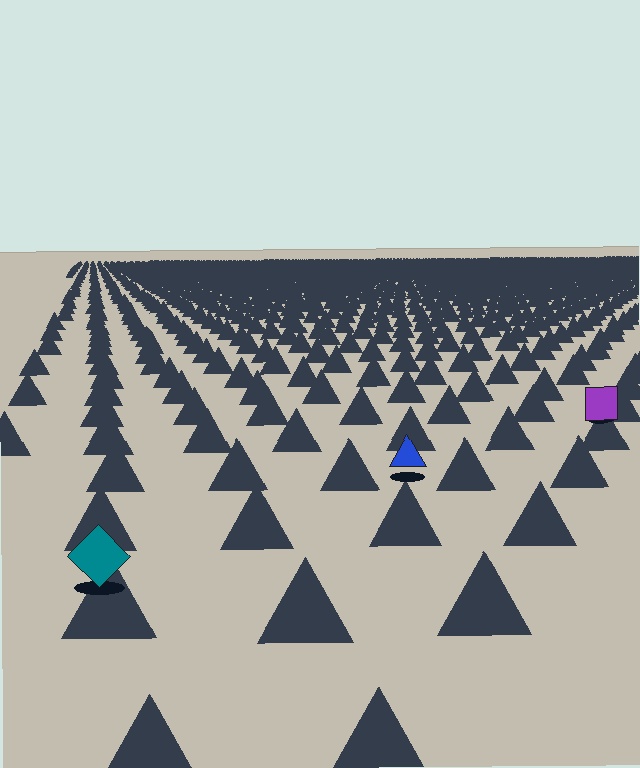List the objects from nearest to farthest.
From nearest to farthest: the teal diamond, the blue triangle, the purple square.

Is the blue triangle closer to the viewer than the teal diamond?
No. The teal diamond is closer — you can tell from the texture gradient: the ground texture is coarser near it.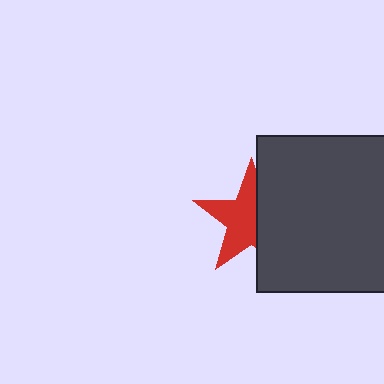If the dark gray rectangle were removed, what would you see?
You would see the complete red star.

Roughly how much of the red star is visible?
About half of it is visible (roughly 58%).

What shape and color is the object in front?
The object in front is a dark gray rectangle.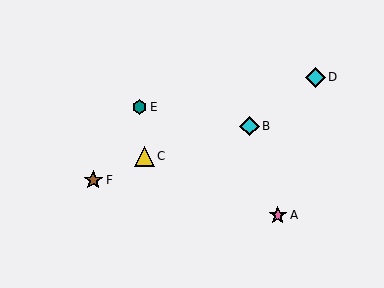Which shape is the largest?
The yellow triangle (labeled C) is the largest.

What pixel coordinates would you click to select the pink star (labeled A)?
Click at (278, 215) to select the pink star A.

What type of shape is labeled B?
Shape B is a cyan diamond.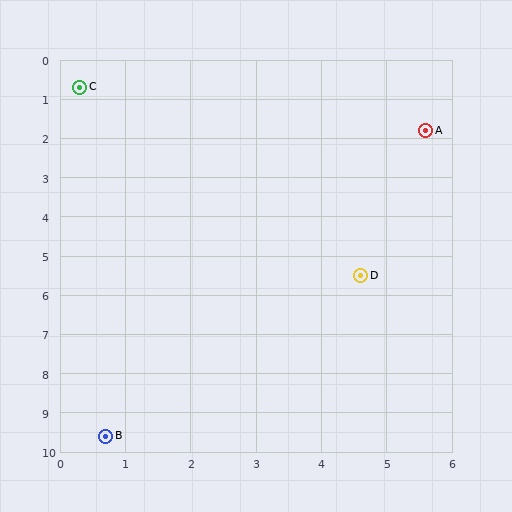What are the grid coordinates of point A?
Point A is at approximately (5.6, 1.8).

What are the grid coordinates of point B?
Point B is at approximately (0.7, 9.6).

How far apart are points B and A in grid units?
Points B and A are about 9.2 grid units apart.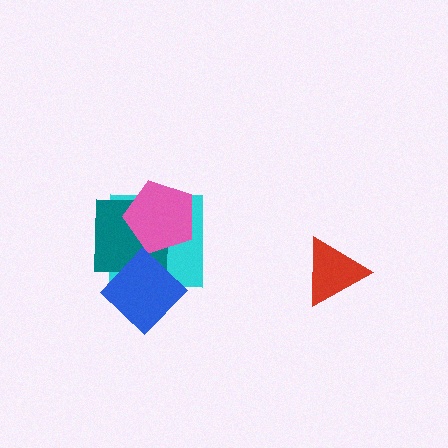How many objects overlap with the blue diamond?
2 objects overlap with the blue diamond.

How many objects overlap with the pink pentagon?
2 objects overlap with the pink pentagon.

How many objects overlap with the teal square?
3 objects overlap with the teal square.